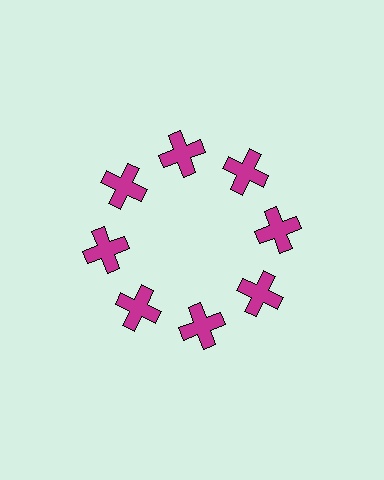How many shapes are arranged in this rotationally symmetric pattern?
There are 8 shapes, arranged in 8 groups of 1.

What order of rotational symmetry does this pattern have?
This pattern has 8-fold rotational symmetry.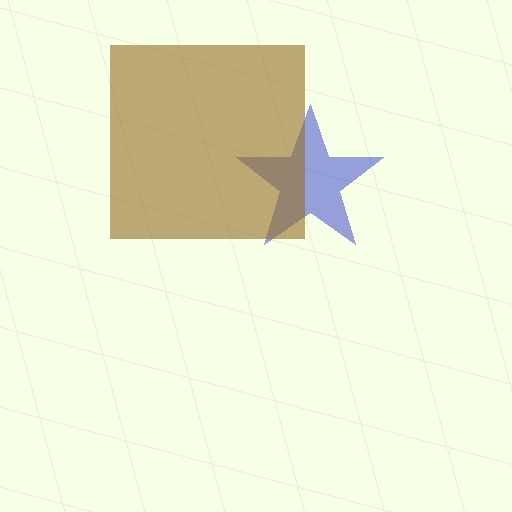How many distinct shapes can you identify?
There are 2 distinct shapes: a blue star, a brown square.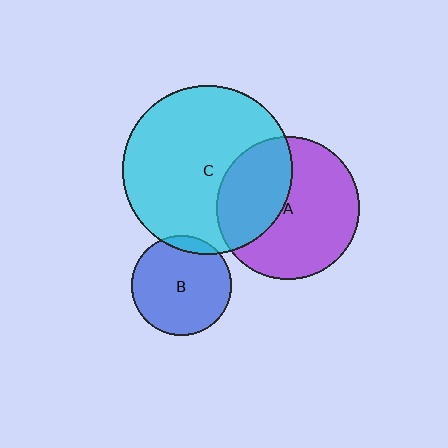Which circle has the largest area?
Circle C (cyan).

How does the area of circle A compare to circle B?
Approximately 2.0 times.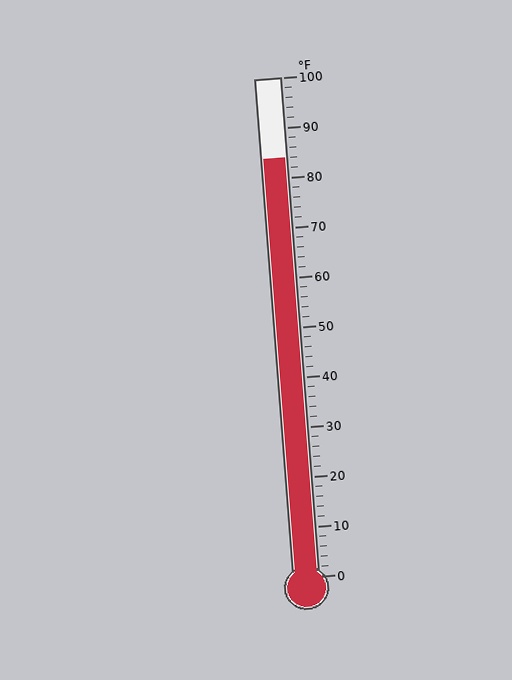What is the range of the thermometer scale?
The thermometer scale ranges from 0°F to 100°F.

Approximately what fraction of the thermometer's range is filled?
The thermometer is filled to approximately 85% of its range.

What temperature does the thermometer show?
The thermometer shows approximately 84°F.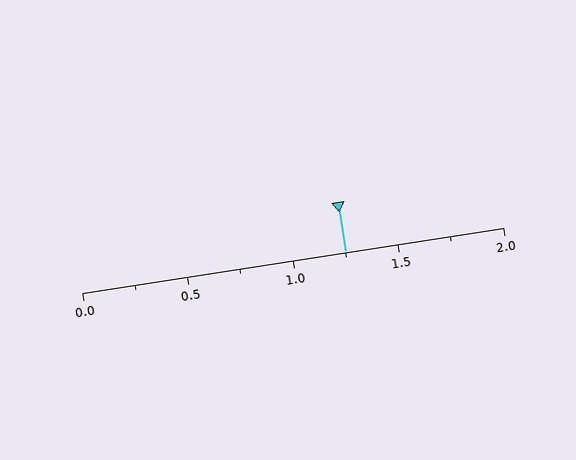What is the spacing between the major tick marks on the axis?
The major ticks are spaced 0.5 apart.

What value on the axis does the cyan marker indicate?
The marker indicates approximately 1.25.